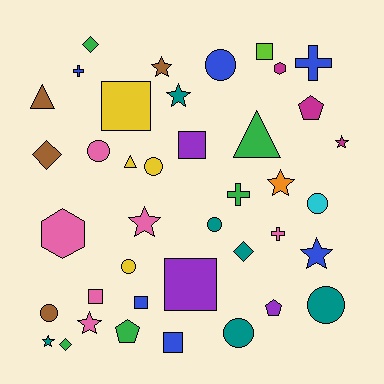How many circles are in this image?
There are 9 circles.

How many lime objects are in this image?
There is 1 lime object.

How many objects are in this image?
There are 40 objects.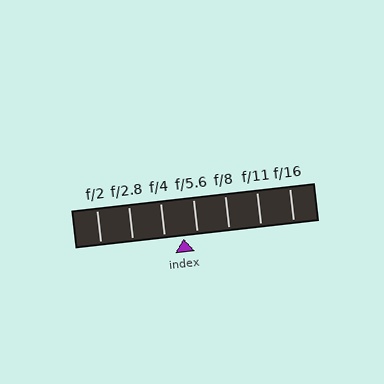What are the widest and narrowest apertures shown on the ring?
The widest aperture shown is f/2 and the narrowest is f/16.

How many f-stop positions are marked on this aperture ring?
There are 7 f-stop positions marked.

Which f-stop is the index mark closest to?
The index mark is closest to f/5.6.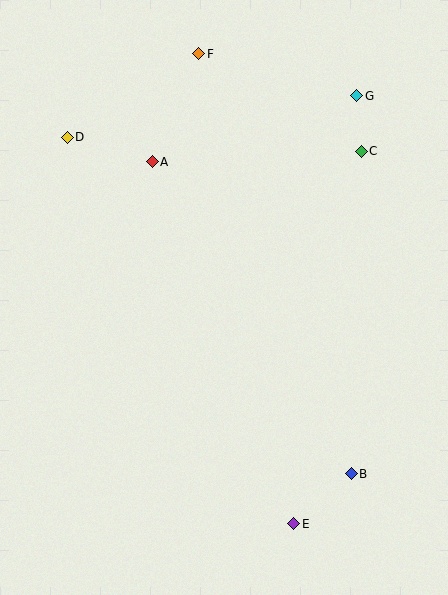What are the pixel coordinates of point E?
Point E is at (294, 524).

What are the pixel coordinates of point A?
Point A is at (152, 162).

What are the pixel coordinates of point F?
Point F is at (199, 54).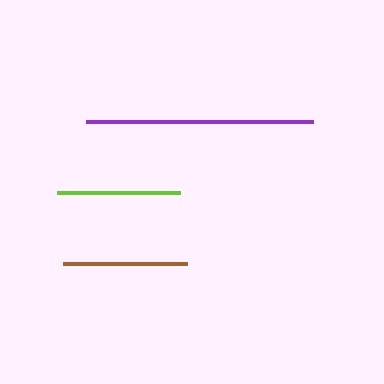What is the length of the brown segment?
The brown segment is approximately 124 pixels long.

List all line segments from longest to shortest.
From longest to shortest: purple, brown, lime.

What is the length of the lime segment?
The lime segment is approximately 124 pixels long.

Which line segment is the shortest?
The lime line is the shortest at approximately 124 pixels.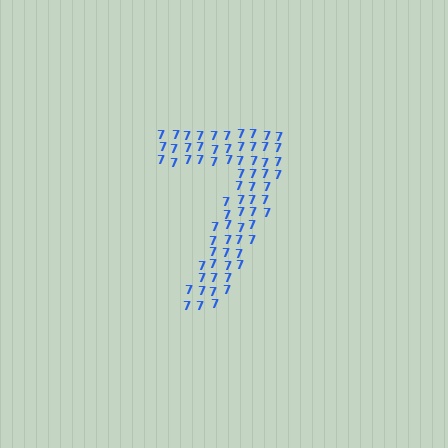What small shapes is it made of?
It is made of small digit 7's.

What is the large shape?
The large shape is the digit 7.